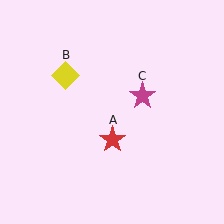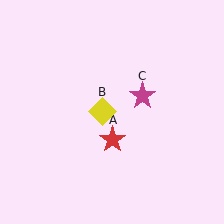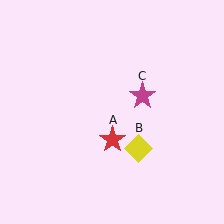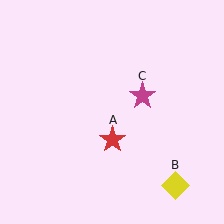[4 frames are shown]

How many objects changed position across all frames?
1 object changed position: yellow diamond (object B).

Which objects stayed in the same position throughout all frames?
Red star (object A) and magenta star (object C) remained stationary.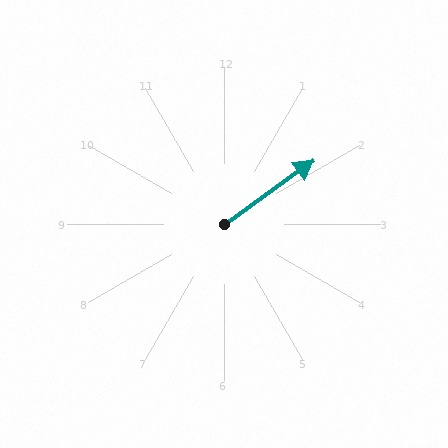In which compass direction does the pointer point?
Northeast.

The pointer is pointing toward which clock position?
Roughly 2 o'clock.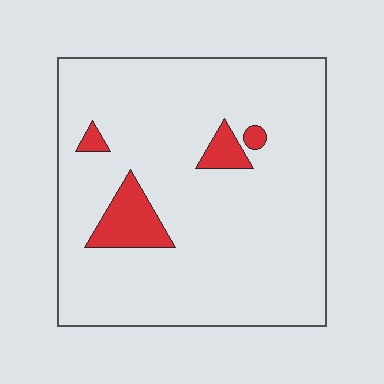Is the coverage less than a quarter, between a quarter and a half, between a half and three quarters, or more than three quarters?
Less than a quarter.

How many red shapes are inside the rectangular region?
4.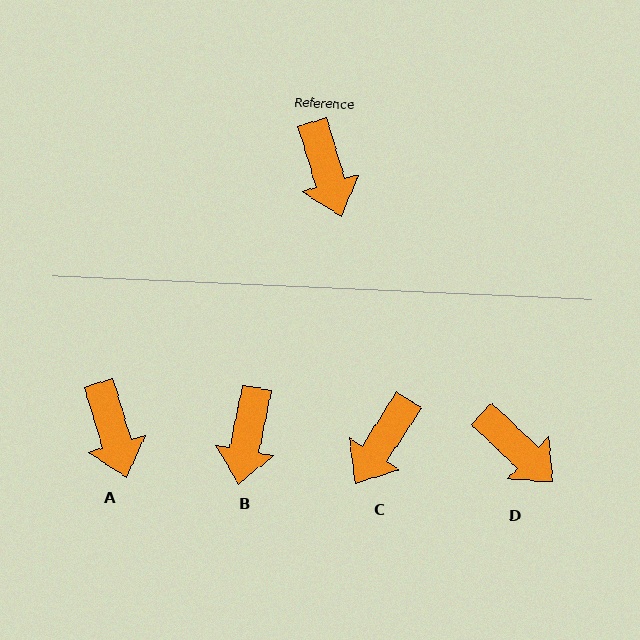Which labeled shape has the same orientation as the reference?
A.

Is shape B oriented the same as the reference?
No, it is off by about 28 degrees.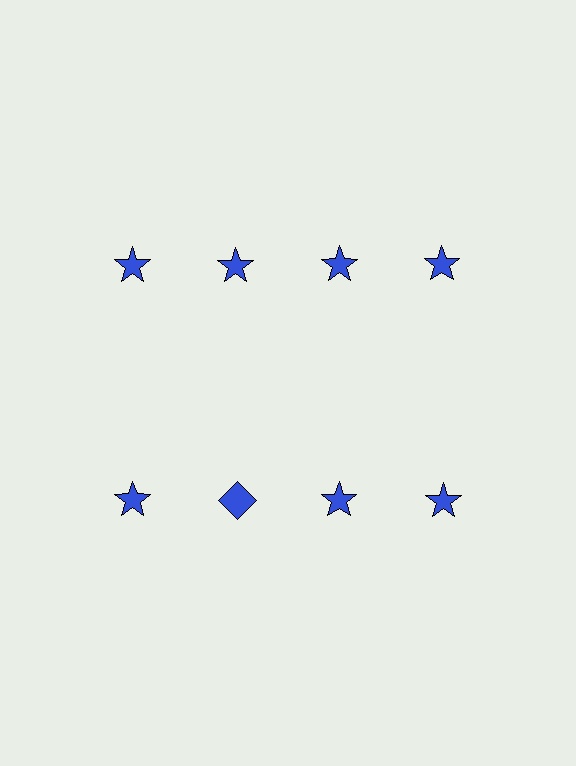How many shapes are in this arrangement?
There are 8 shapes arranged in a grid pattern.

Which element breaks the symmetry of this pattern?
The blue diamond in the second row, second from left column breaks the symmetry. All other shapes are blue stars.